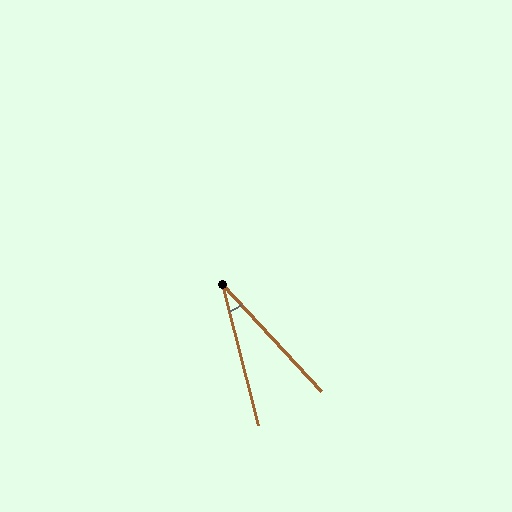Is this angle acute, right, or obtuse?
It is acute.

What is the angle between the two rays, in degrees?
Approximately 29 degrees.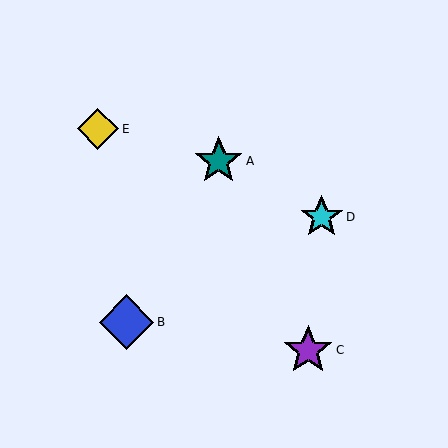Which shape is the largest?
The blue diamond (labeled B) is the largest.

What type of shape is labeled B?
Shape B is a blue diamond.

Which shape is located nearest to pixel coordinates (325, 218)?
The cyan star (labeled D) at (322, 217) is nearest to that location.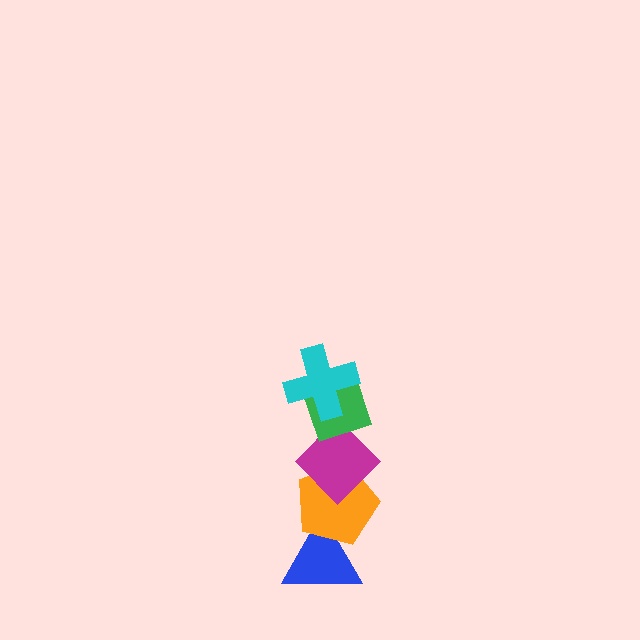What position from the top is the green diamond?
The green diamond is 2nd from the top.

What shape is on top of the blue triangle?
The orange pentagon is on top of the blue triangle.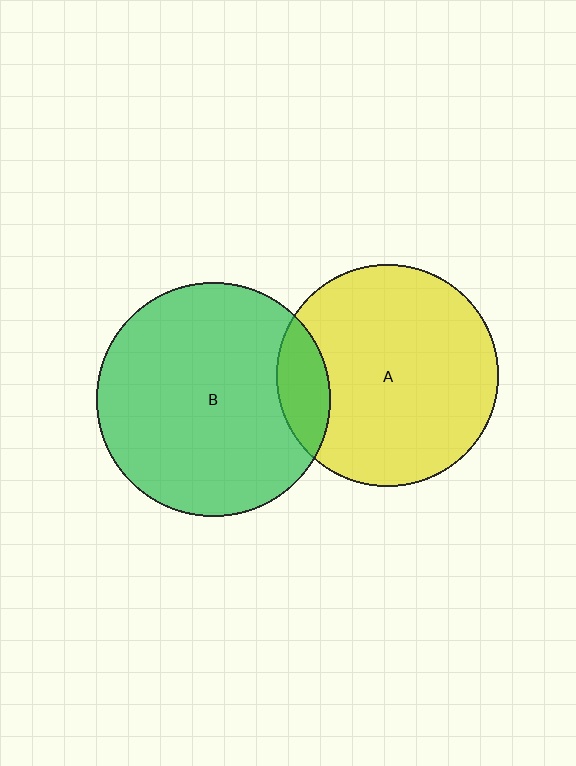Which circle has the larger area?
Circle B (green).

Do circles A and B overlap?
Yes.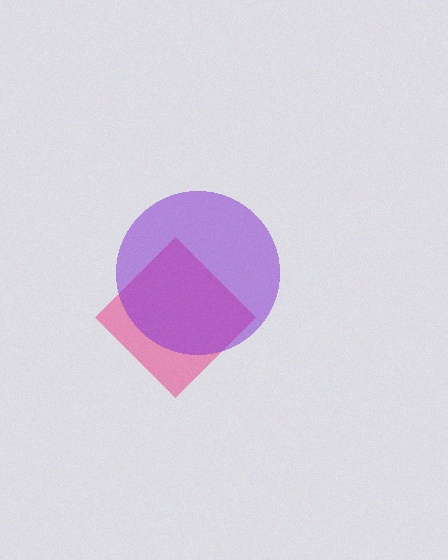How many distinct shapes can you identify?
There are 2 distinct shapes: a pink diamond, a purple circle.